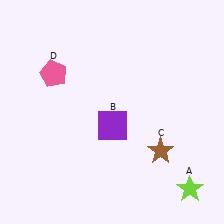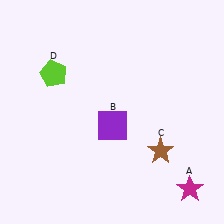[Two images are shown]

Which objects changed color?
A changed from lime to magenta. D changed from pink to lime.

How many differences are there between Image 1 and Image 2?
There are 2 differences between the two images.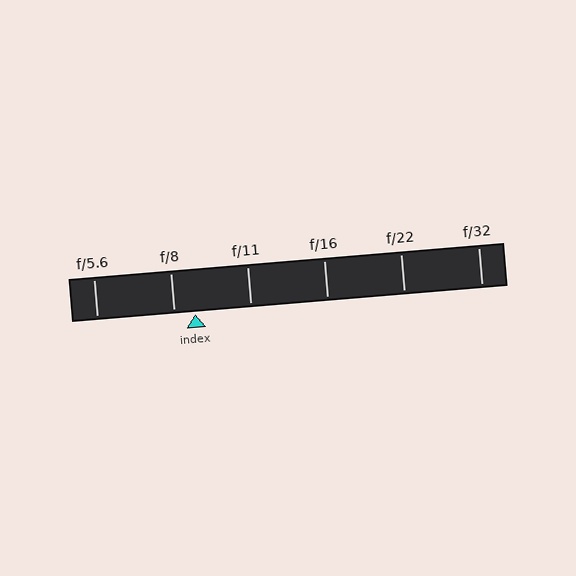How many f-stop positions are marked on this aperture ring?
There are 6 f-stop positions marked.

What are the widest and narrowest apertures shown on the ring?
The widest aperture shown is f/5.6 and the narrowest is f/32.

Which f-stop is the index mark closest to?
The index mark is closest to f/8.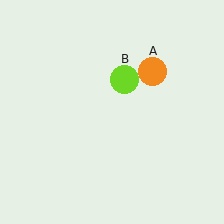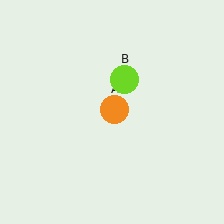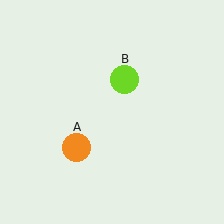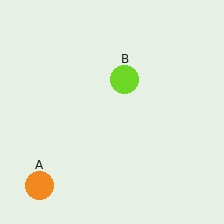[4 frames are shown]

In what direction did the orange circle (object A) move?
The orange circle (object A) moved down and to the left.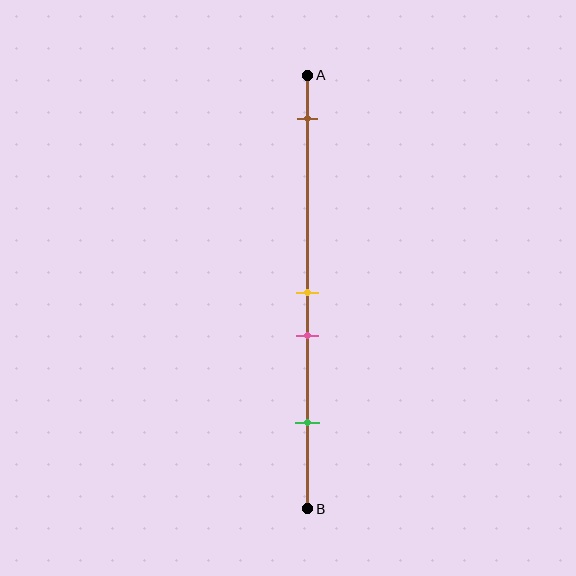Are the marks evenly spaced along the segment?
No, the marks are not evenly spaced.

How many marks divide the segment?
There are 4 marks dividing the segment.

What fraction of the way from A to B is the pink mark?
The pink mark is approximately 60% (0.6) of the way from A to B.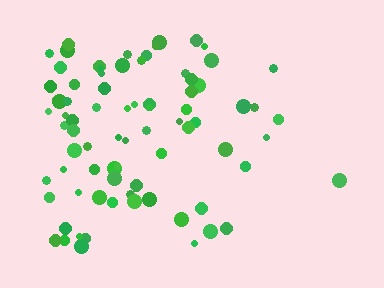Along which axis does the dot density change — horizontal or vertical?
Horizontal.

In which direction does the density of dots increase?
From right to left, with the left side densest.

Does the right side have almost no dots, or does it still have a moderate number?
Still a moderate number, just noticeably fewer than the left.